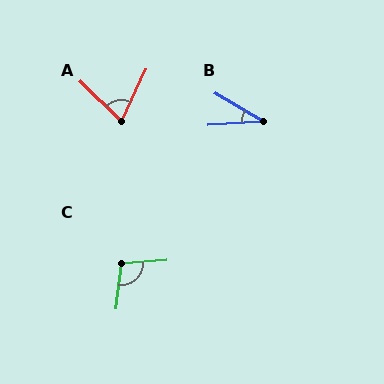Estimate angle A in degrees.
Approximately 71 degrees.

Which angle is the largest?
C, at approximately 101 degrees.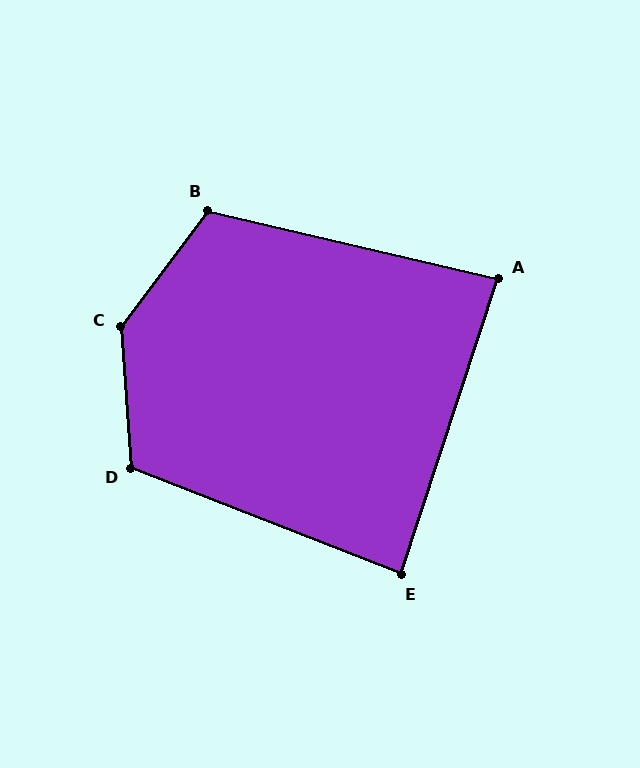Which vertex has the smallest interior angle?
A, at approximately 85 degrees.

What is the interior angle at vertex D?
Approximately 115 degrees (obtuse).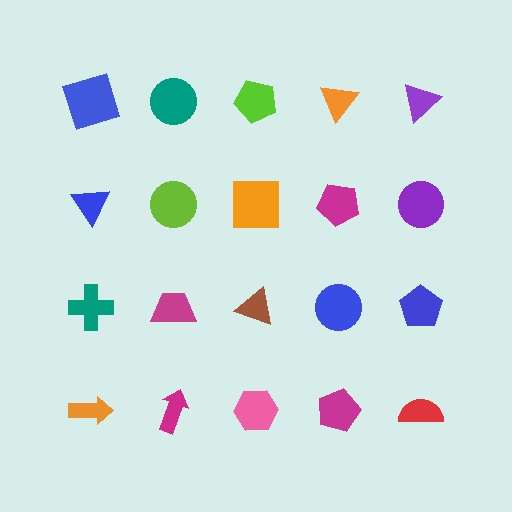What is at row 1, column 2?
A teal circle.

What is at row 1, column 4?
An orange triangle.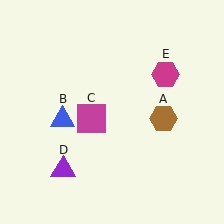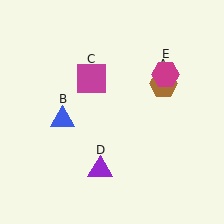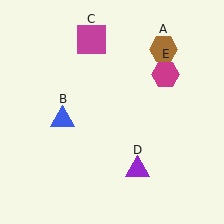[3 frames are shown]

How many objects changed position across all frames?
3 objects changed position: brown hexagon (object A), magenta square (object C), purple triangle (object D).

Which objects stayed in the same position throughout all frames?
Blue triangle (object B) and magenta hexagon (object E) remained stationary.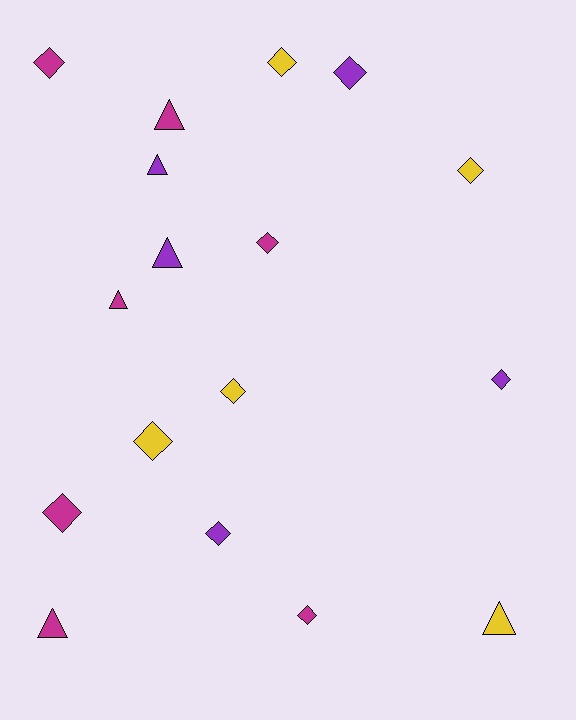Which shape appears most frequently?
Diamond, with 11 objects.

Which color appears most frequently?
Magenta, with 7 objects.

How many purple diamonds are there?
There are 3 purple diamonds.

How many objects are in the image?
There are 17 objects.